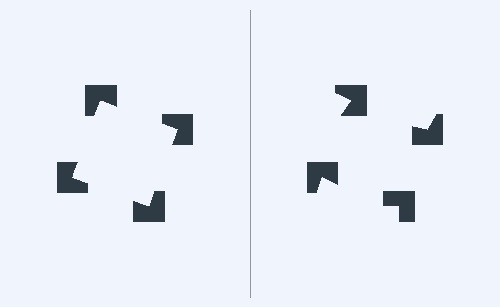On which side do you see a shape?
An illusory square appears on the left side. On the right side the wedge cuts are rotated, so no coherent shape forms.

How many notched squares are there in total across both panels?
8 — 4 on each side.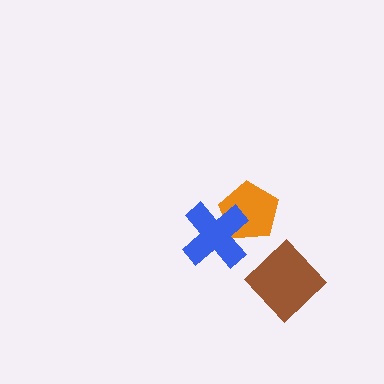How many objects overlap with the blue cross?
1 object overlaps with the blue cross.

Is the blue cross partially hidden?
No, no other shape covers it.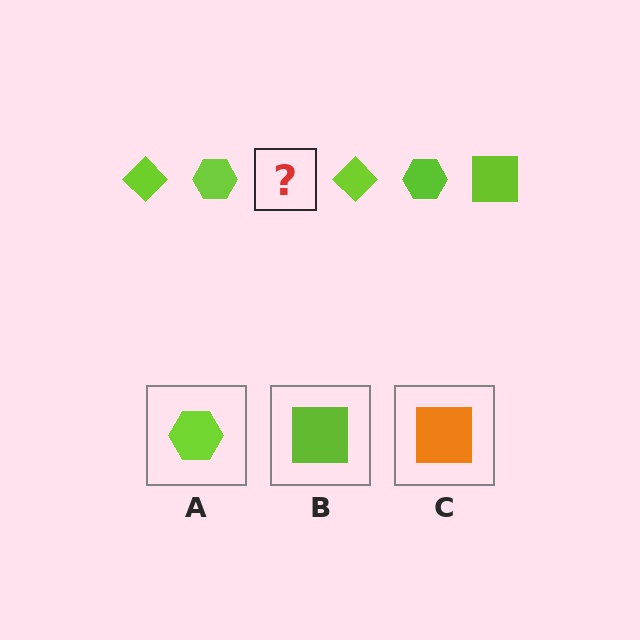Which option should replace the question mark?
Option B.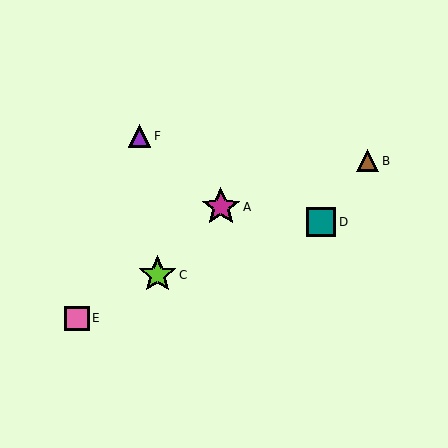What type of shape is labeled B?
Shape B is a brown triangle.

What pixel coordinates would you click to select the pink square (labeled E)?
Click at (77, 318) to select the pink square E.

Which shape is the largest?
The magenta star (labeled A) is the largest.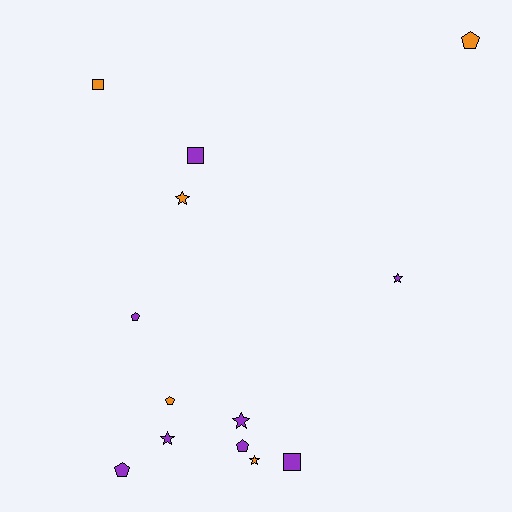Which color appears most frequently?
Purple, with 8 objects.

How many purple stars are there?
There are 3 purple stars.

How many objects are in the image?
There are 13 objects.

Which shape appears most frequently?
Pentagon, with 5 objects.